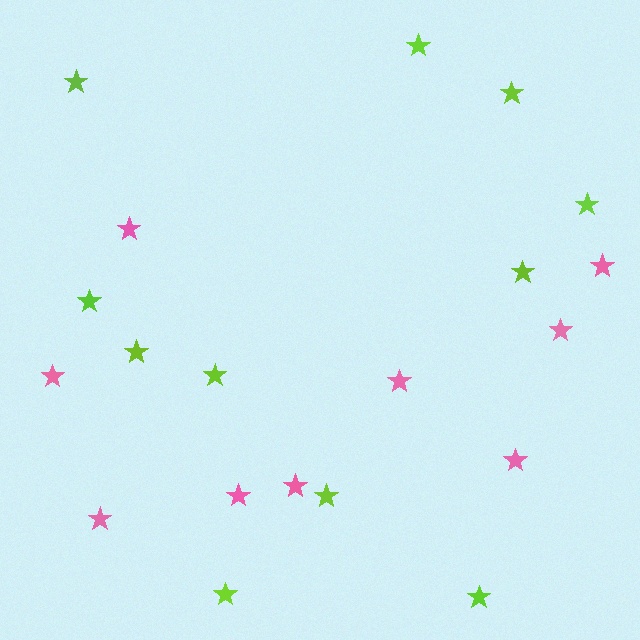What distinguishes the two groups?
There are 2 groups: one group of pink stars (9) and one group of lime stars (11).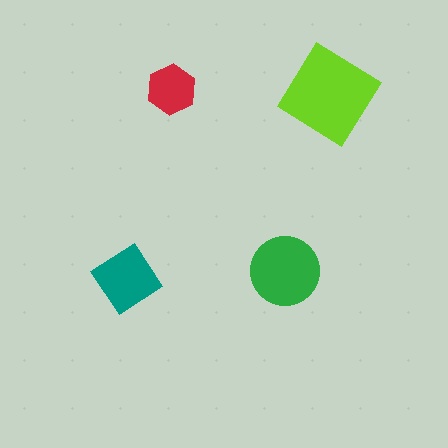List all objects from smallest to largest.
The red hexagon, the teal diamond, the green circle, the lime diamond.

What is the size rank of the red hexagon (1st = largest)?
4th.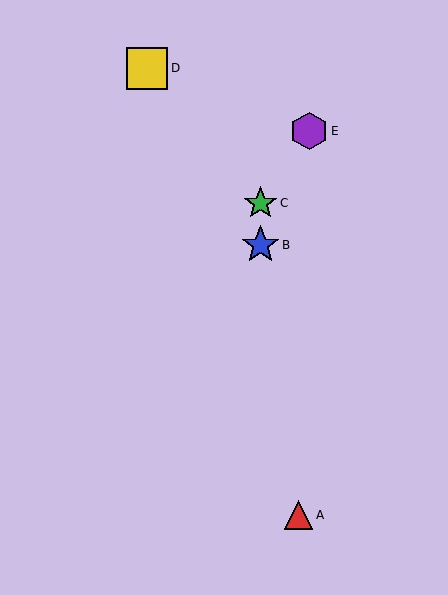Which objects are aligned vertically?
Objects B, C are aligned vertically.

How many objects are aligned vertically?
2 objects (B, C) are aligned vertically.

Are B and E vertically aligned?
No, B is at x≈260 and E is at x≈309.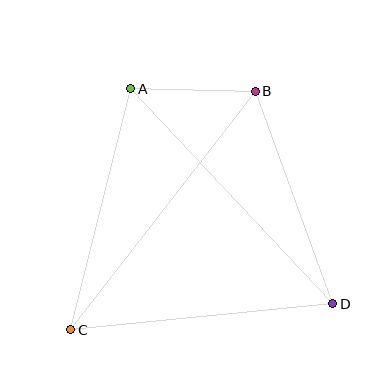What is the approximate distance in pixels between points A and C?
The distance between A and C is approximately 248 pixels.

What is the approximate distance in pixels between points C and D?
The distance between C and D is approximately 263 pixels.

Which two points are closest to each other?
Points A and B are closest to each other.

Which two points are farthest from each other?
Points B and C are farthest from each other.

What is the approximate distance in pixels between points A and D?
The distance between A and D is approximately 295 pixels.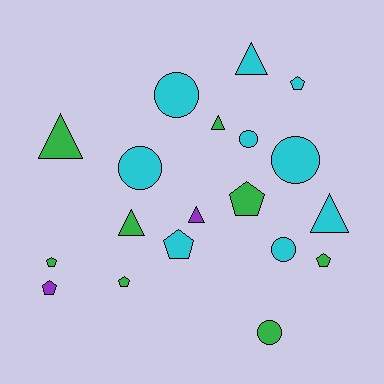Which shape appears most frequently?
Pentagon, with 7 objects.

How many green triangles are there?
There are 3 green triangles.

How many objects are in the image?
There are 19 objects.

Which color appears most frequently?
Cyan, with 9 objects.